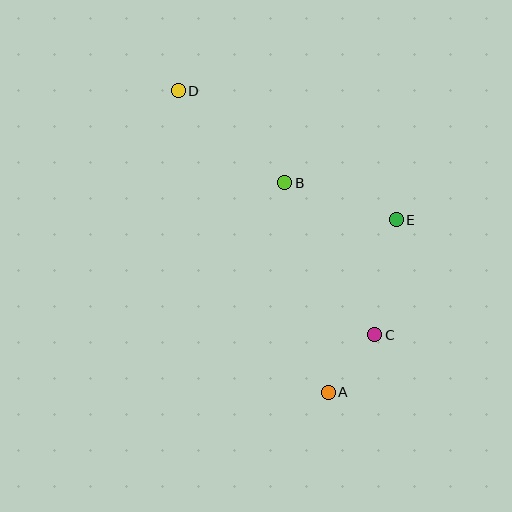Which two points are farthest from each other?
Points A and D are farthest from each other.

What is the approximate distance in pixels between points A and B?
The distance between A and B is approximately 214 pixels.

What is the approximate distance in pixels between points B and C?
The distance between B and C is approximately 177 pixels.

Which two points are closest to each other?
Points A and C are closest to each other.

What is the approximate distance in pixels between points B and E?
The distance between B and E is approximately 118 pixels.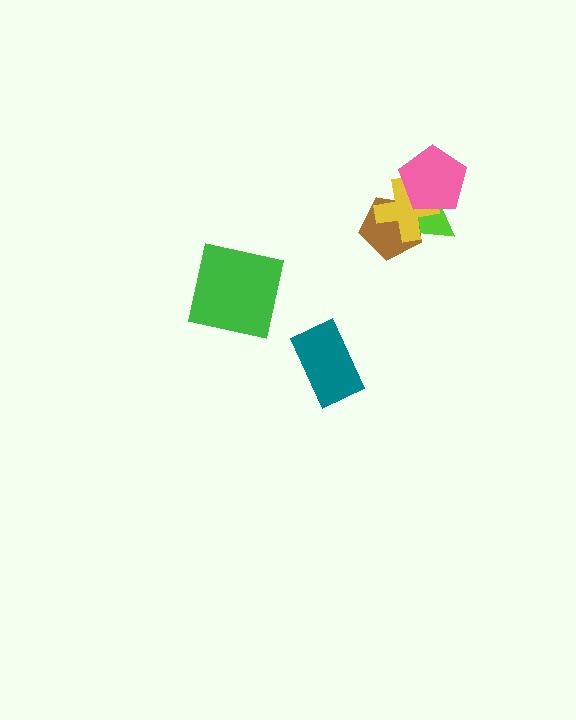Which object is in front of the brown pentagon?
The yellow cross is in front of the brown pentagon.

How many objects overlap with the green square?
0 objects overlap with the green square.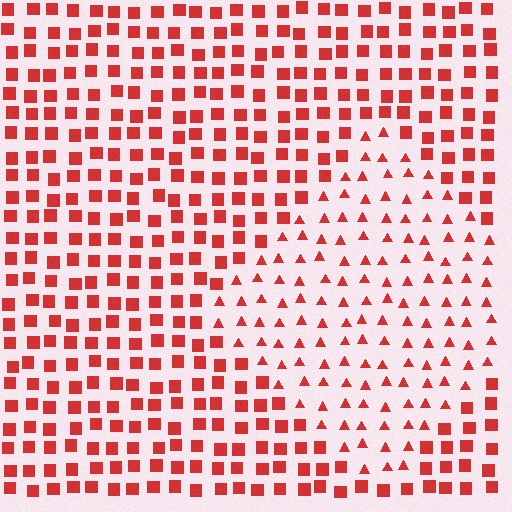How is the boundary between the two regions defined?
The boundary is defined by a change in element shape: triangles inside vs. squares outside. All elements share the same color and spacing.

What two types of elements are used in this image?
The image uses triangles inside the diamond region and squares outside it.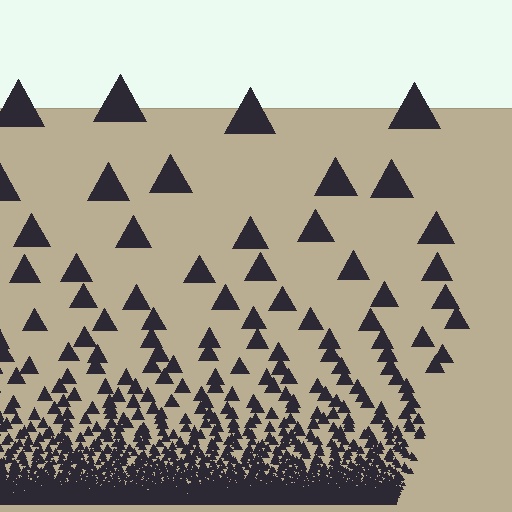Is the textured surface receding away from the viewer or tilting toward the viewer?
The surface appears to tilt toward the viewer. Texture elements get larger and sparser toward the top.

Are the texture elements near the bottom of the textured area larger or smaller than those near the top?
Smaller. The gradient is inverted — elements near the bottom are smaller and denser.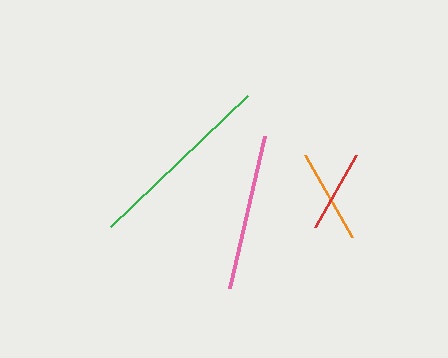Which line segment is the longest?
The green line is the longest at approximately 190 pixels.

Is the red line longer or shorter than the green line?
The green line is longer than the red line.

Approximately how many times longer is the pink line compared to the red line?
The pink line is approximately 1.9 times the length of the red line.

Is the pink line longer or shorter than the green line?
The green line is longer than the pink line.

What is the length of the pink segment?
The pink segment is approximately 156 pixels long.